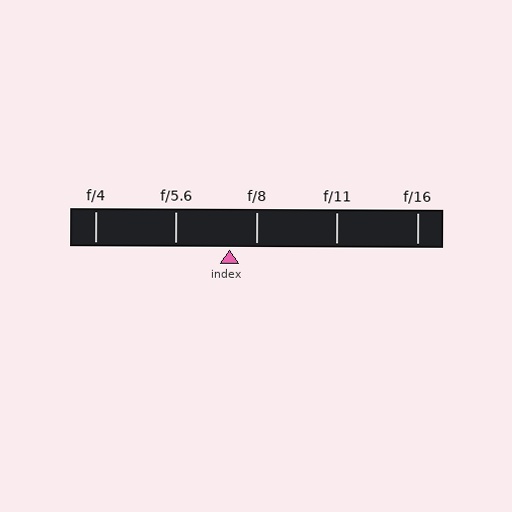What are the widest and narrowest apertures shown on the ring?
The widest aperture shown is f/4 and the narrowest is f/16.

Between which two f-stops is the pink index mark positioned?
The index mark is between f/5.6 and f/8.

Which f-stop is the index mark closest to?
The index mark is closest to f/8.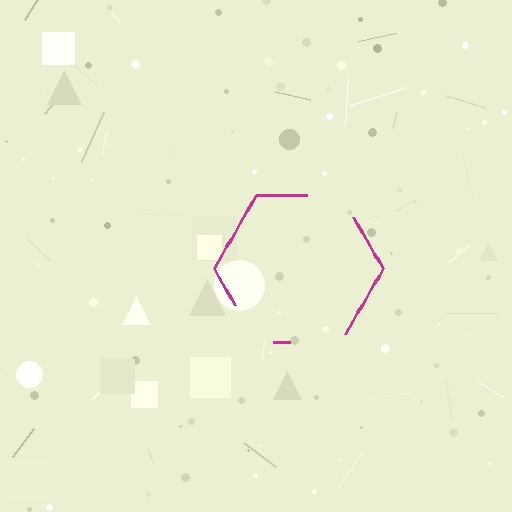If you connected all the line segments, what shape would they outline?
They would outline a hexagon.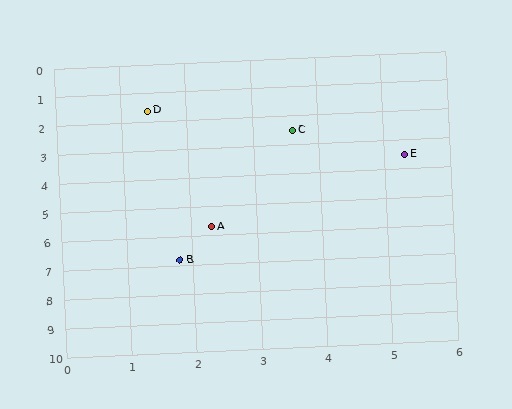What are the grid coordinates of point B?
Point B is at approximately (1.8, 6.8).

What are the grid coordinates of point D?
Point D is at approximately (1.4, 1.6).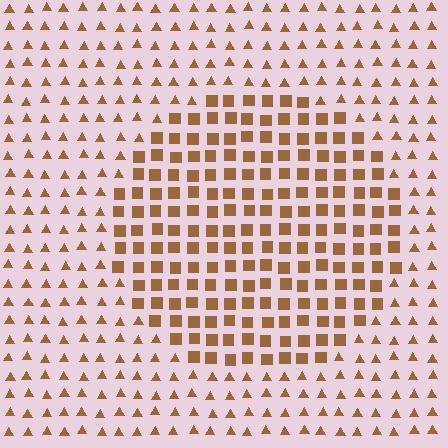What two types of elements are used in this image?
The image uses squares inside the circle region and triangles outside it.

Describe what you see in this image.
The image is filled with small brown elements arranged in a uniform grid. A circle-shaped region contains squares, while the surrounding area contains triangles. The boundary is defined purely by the change in element shape.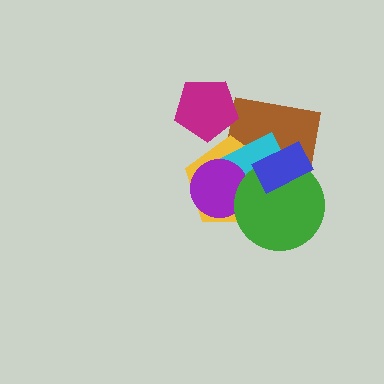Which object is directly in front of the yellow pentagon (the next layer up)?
The cyan rectangle is directly in front of the yellow pentagon.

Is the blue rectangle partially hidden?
No, no other shape covers it.